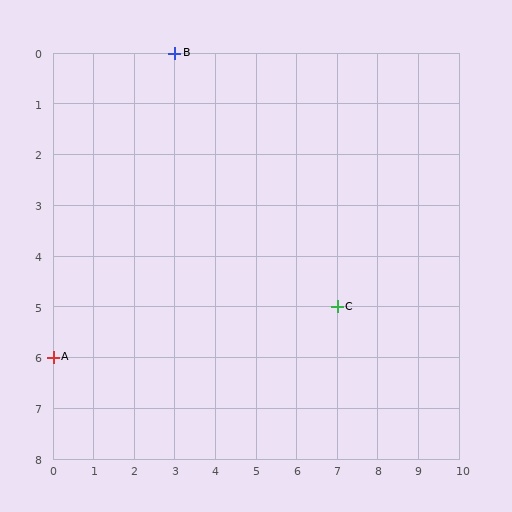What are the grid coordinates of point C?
Point C is at grid coordinates (7, 5).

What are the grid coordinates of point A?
Point A is at grid coordinates (0, 6).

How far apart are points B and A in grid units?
Points B and A are 3 columns and 6 rows apart (about 6.7 grid units diagonally).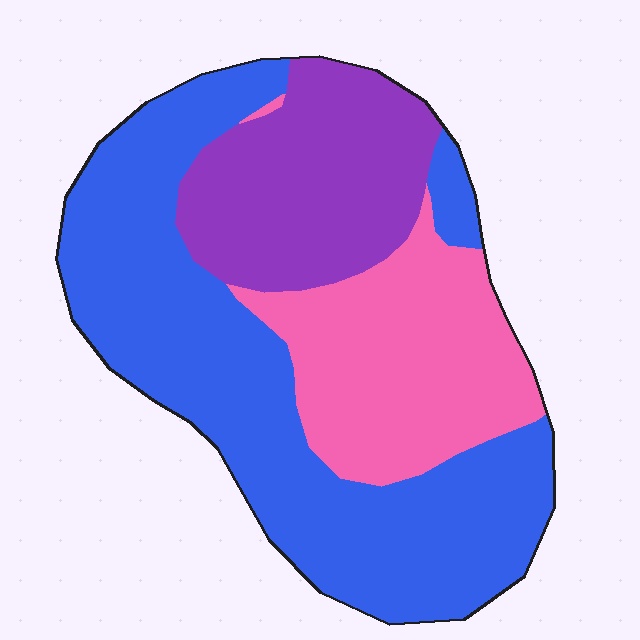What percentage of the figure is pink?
Pink covers about 25% of the figure.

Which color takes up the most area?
Blue, at roughly 50%.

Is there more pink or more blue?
Blue.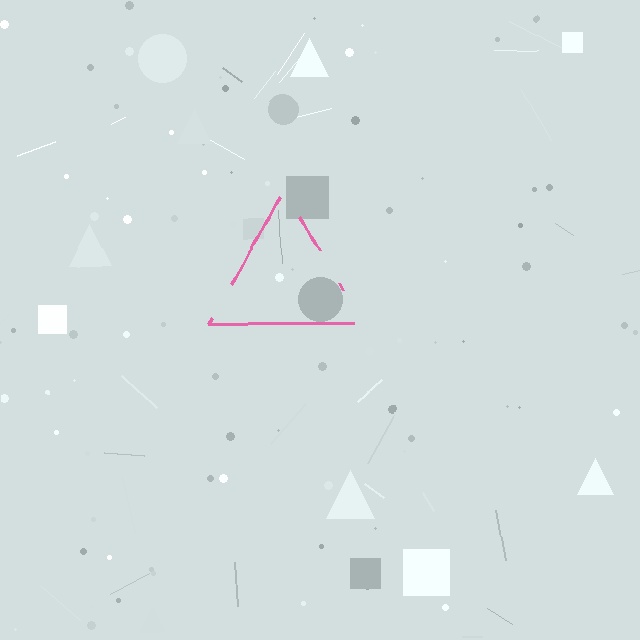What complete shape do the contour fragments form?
The contour fragments form a triangle.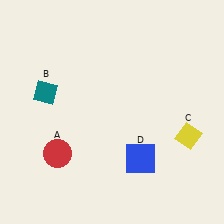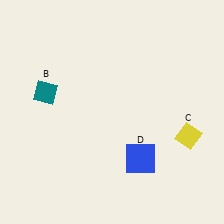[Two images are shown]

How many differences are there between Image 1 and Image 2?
There is 1 difference between the two images.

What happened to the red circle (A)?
The red circle (A) was removed in Image 2. It was in the bottom-left area of Image 1.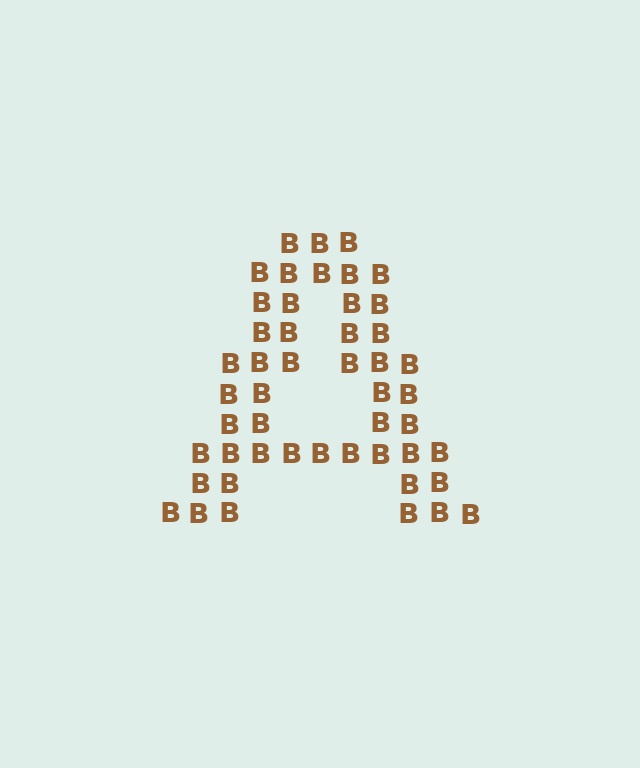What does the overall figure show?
The overall figure shows the letter A.